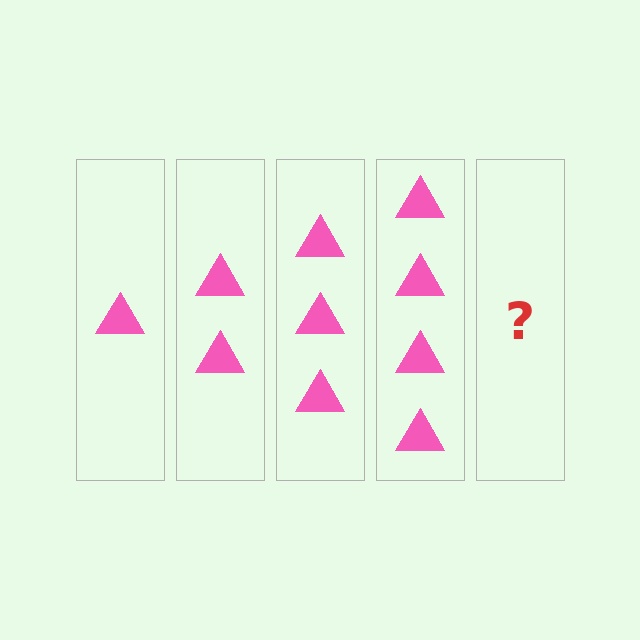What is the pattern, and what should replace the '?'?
The pattern is that each step adds one more triangle. The '?' should be 5 triangles.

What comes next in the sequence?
The next element should be 5 triangles.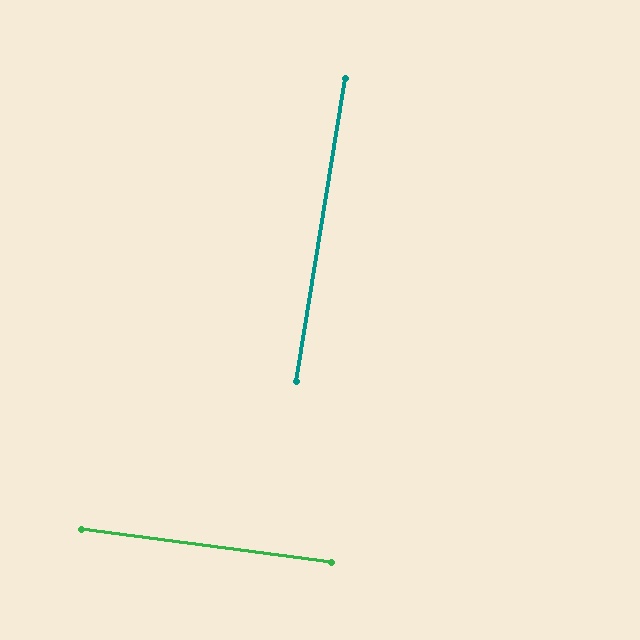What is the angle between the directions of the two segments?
Approximately 88 degrees.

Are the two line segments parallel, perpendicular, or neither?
Perpendicular — they meet at approximately 88°.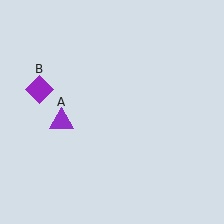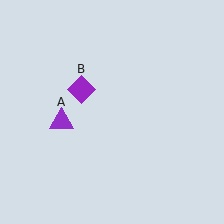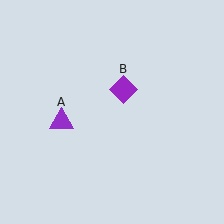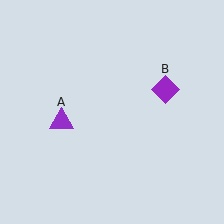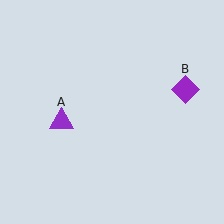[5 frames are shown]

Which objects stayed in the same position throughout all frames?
Purple triangle (object A) remained stationary.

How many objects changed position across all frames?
1 object changed position: purple diamond (object B).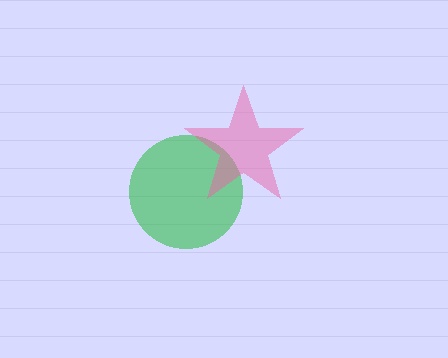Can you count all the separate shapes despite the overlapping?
Yes, there are 2 separate shapes.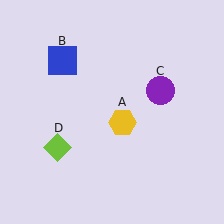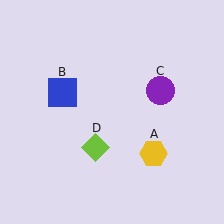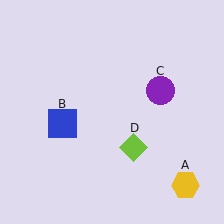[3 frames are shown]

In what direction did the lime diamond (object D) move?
The lime diamond (object D) moved right.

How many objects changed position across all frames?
3 objects changed position: yellow hexagon (object A), blue square (object B), lime diamond (object D).